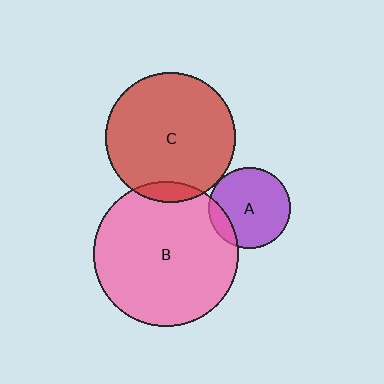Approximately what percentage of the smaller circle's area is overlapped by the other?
Approximately 15%.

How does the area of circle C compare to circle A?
Approximately 2.5 times.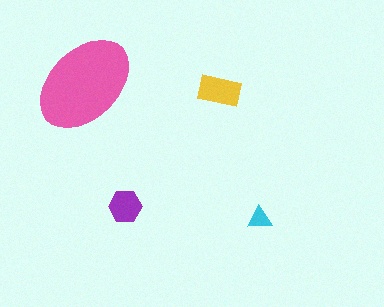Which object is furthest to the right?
The cyan triangle is rightmost.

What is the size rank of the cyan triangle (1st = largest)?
4th.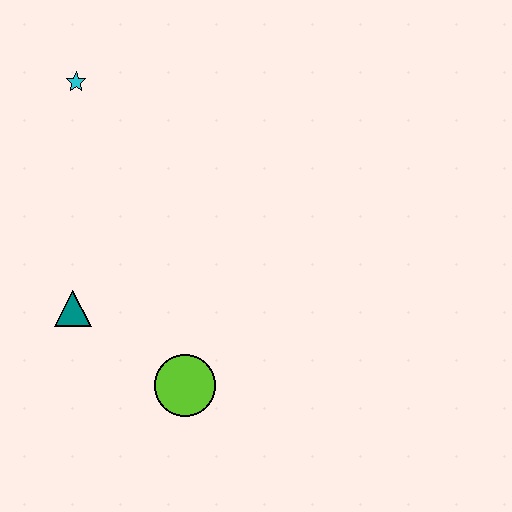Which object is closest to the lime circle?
The teal triangle is closest to the lime circle.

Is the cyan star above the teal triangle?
Yes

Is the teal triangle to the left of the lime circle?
Yes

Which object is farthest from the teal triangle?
The cyan star is farthest from the teal triangle.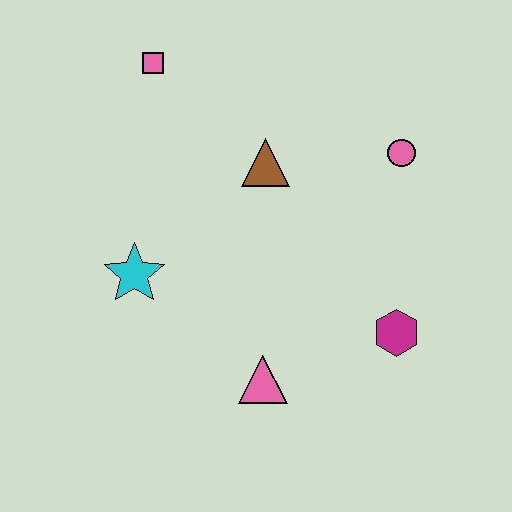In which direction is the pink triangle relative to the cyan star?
The pink triangle is to the right of the cyan star.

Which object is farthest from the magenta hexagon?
The pink square is farthest from the magenta hexagon.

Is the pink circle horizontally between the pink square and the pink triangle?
No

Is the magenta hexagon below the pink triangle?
No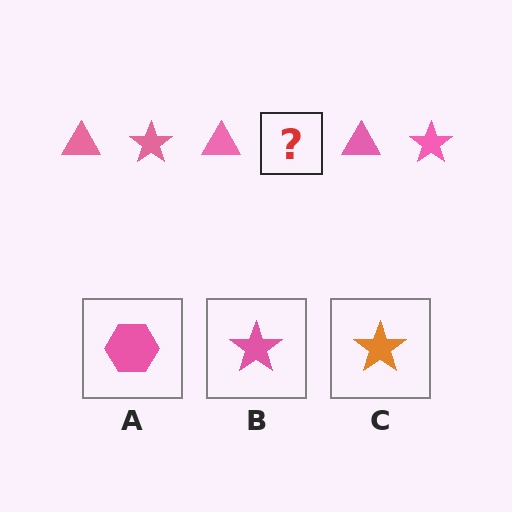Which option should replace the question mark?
Option B.